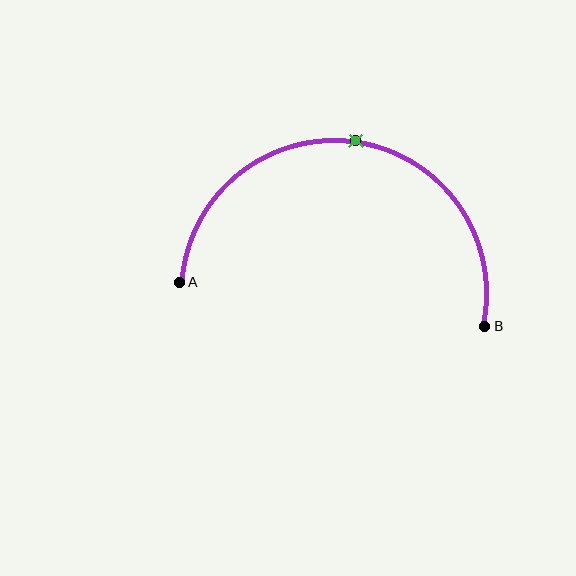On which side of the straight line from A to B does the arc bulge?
The arc bulges above the straight line connecting A and B.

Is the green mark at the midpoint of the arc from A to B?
Yes. The green mark lies on the arc at equal arc-length from both A and B — it is the arc midpoint.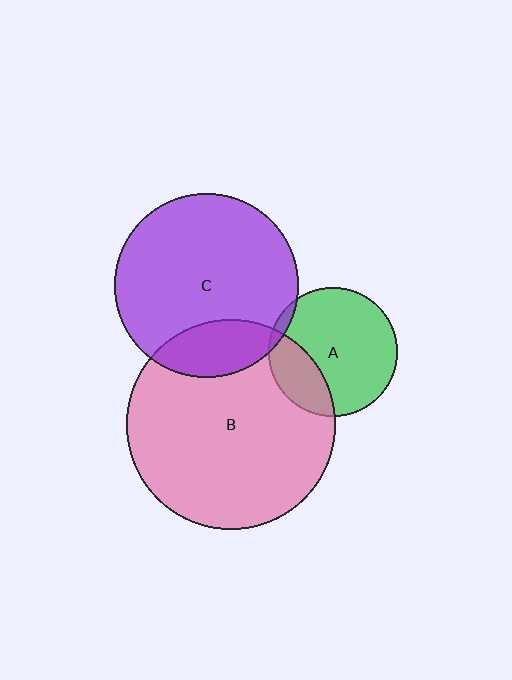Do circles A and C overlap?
Yes.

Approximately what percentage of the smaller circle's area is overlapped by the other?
Approximately 5%.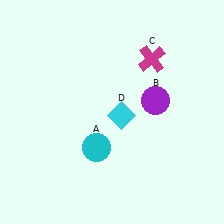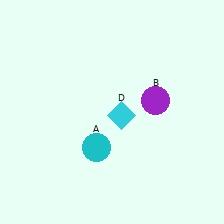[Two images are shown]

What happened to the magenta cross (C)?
The magenta cross (C) was removed in Image 2. It was in the top-right area of Image 1.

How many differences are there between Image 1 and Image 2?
There is 1 difference between the two images.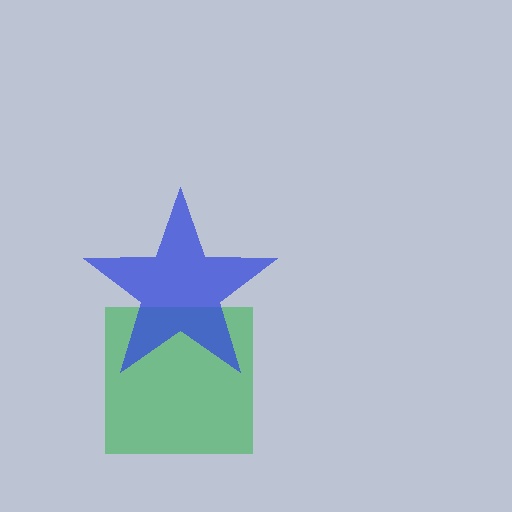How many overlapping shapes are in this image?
There are 2 overlapping shapes in the image.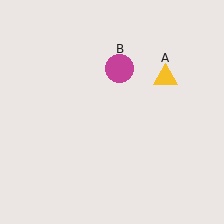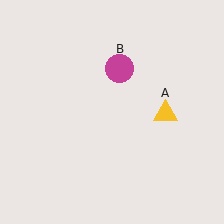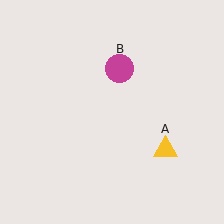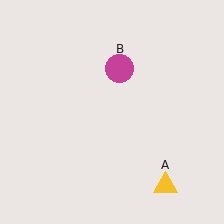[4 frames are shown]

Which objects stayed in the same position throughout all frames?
Magenta circle (object B) remained stationary.